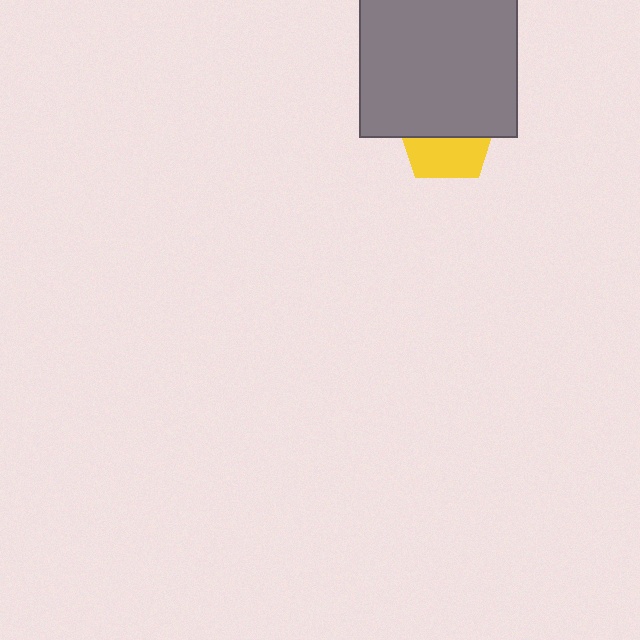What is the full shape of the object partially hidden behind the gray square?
The partially hidden object is a yellow pentagon.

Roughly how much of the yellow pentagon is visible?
A small part of it is visible (roughly 44%).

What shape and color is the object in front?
The object in front is a gray square.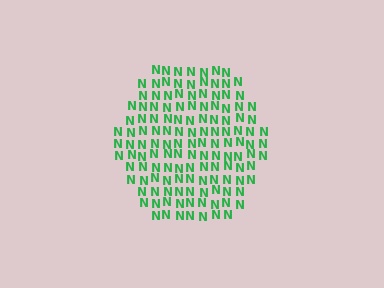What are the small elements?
The small elements are letter N's.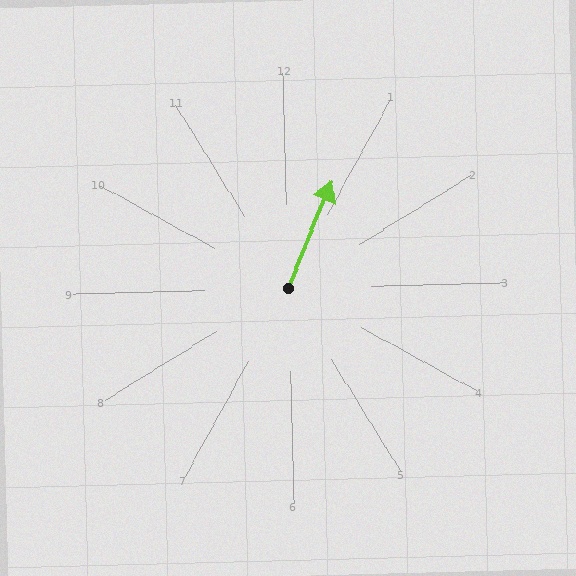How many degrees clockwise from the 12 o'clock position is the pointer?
Approximately 24 degrees.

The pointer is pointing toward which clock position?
Roughly 1 o'clock.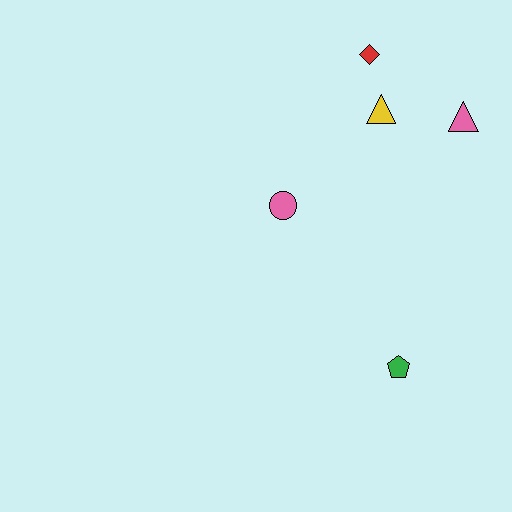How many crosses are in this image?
There are no crosses.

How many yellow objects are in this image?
There is 1 yellow object.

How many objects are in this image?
There are 5 objects.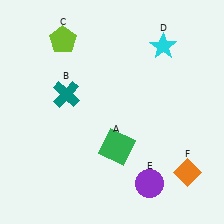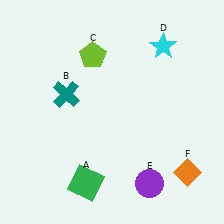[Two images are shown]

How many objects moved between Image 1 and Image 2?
2 objects moved between the two images.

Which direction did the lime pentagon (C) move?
The lime pentagon (C) moved right.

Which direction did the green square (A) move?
The green square (A) moved down.